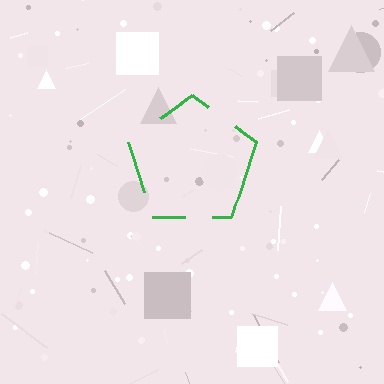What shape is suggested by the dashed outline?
The dashed outline suggests a pentagon.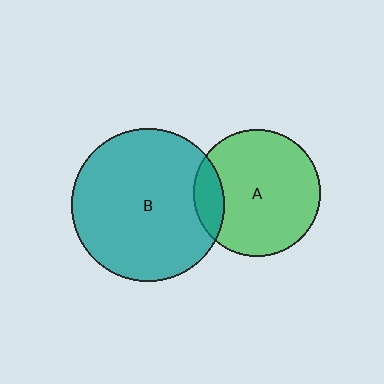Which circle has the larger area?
Circle B (teal).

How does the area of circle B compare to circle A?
Approximately 1.4 times.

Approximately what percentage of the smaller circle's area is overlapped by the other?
Approximately 15%.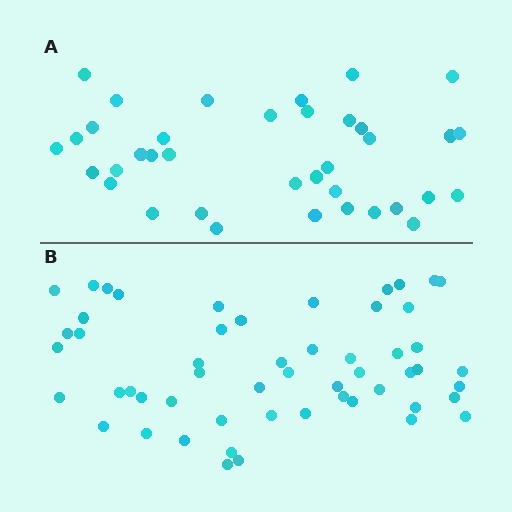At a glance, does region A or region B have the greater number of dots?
Region B (the bottom region) has more dots.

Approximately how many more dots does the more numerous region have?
Region B has approximately 15 more dots than region A.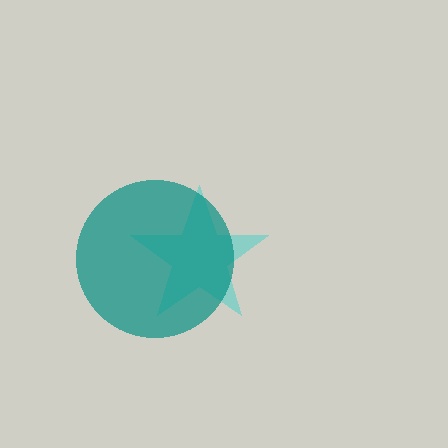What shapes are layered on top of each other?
The layered shapes are: a cyan star, a teal circle.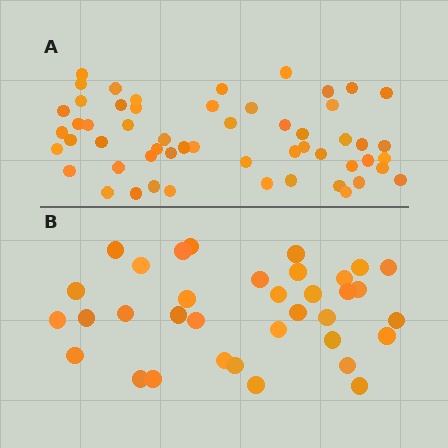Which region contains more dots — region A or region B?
Region A (the top region) has more dots.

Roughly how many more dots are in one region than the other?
Region A has approximately 20 more dots than region B.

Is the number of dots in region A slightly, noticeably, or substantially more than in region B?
Region A has substantially more. The ratio is roughly 1.6 to 1.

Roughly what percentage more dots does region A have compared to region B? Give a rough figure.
About 55% more.